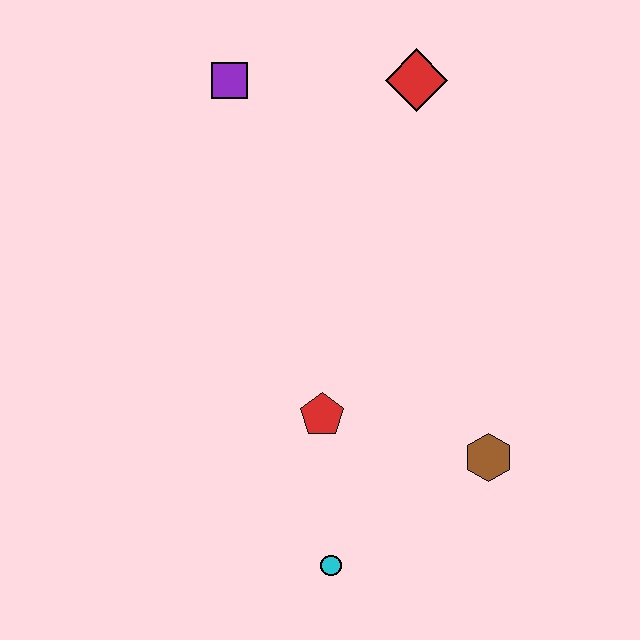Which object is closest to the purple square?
The red diamond is closest to the purple square.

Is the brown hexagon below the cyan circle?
No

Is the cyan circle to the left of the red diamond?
Yes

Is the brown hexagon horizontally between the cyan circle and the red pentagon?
No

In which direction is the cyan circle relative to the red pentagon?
The cyan circle is below the red pentagon.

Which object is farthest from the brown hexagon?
The purple square is farthest from the brown hexagon.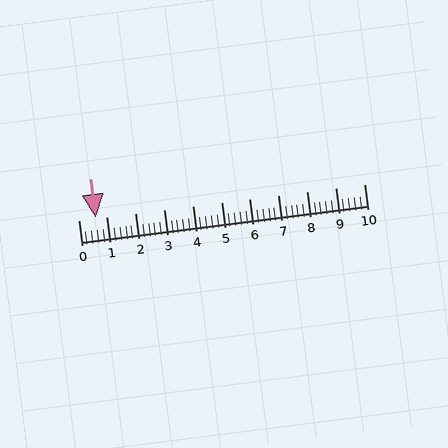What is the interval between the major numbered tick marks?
The major tick marks are spaced 1 units apart.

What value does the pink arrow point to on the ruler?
The pink arrow points to approximately 0.6.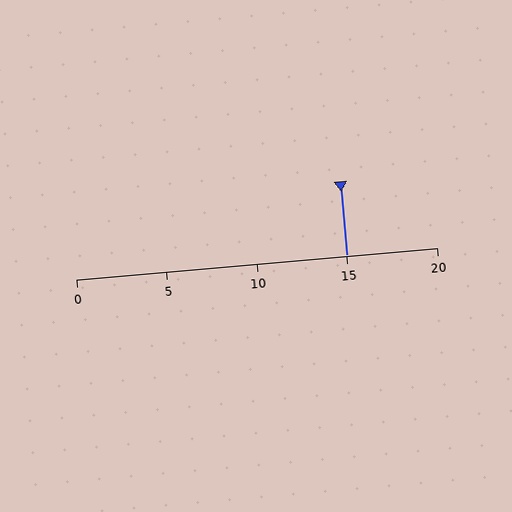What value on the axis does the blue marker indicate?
The marker indicates approximately 15.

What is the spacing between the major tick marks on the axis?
The major ticks are spaced 5 apart.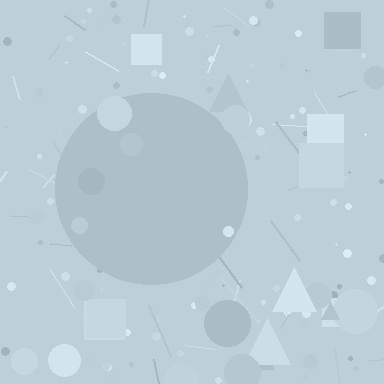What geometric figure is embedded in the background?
A circle is embedded in the background.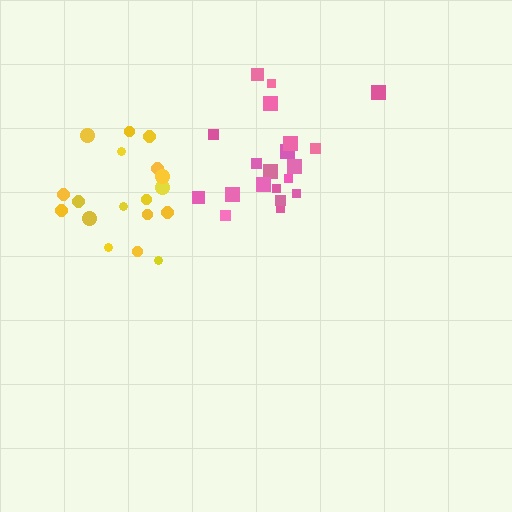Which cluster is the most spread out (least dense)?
Yellow.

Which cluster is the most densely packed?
Pink.